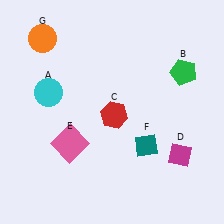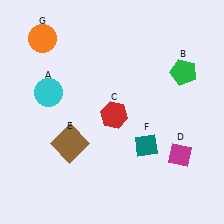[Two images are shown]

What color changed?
The square (E) changed from pink in Image 1 to brown in Image 2.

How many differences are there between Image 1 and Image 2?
There is 1 difference between the two images.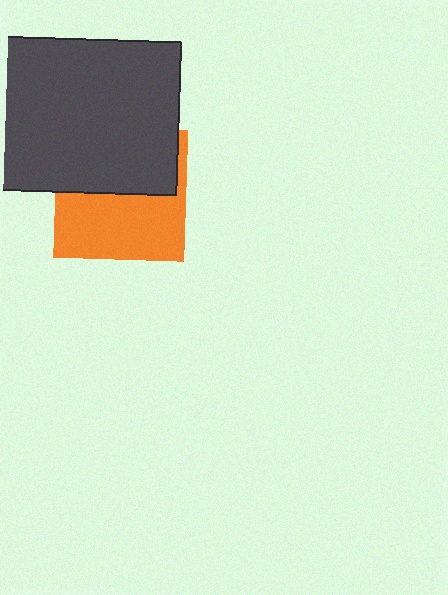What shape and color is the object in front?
The object in front is a dark gray rectangle.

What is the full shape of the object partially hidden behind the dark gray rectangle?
The partially hidden object is an orange square.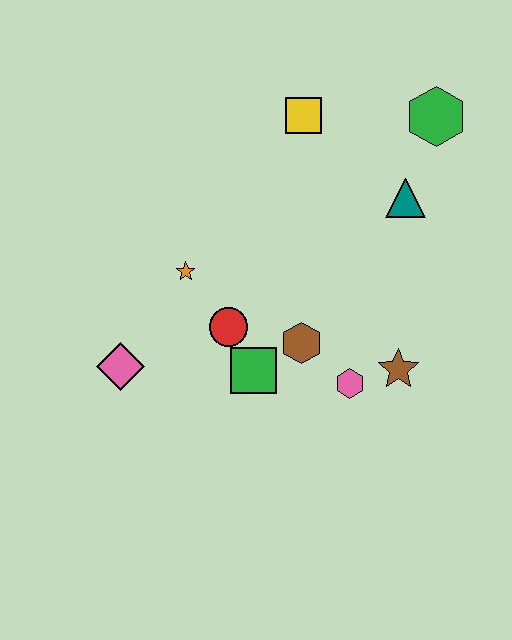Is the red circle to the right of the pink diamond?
Yes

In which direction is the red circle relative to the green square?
The red circle is above the green square.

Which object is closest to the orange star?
The red circle is closest to the orange star.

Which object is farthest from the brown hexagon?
The green hexagon is farthest from the brown hexagon.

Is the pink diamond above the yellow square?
No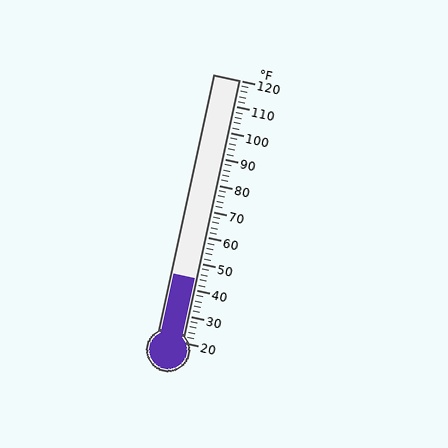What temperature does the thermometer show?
The thermometer shows approximately 44°F.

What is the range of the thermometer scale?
The thermometer scale ranges from 20°F to 120°F.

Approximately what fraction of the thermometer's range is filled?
The thermometer is filled to approximately 25% of its range.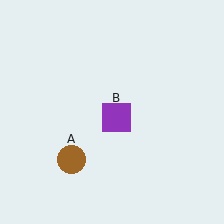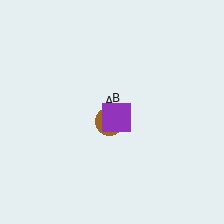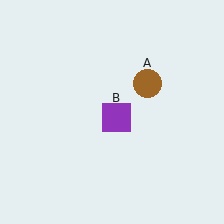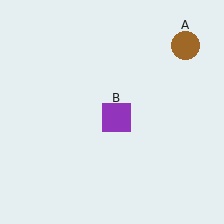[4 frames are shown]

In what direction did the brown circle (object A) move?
The brown circle (object A) moved up and to the right.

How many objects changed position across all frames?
1 object changed position: brown circle (object A).